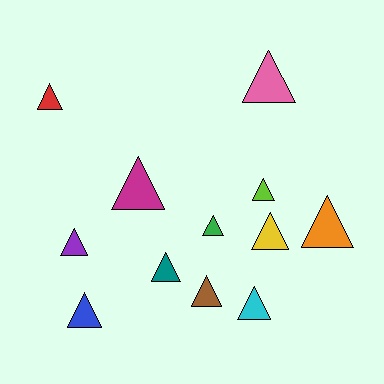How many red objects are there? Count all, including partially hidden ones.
There is 1 red object.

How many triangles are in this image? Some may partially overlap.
There are 12 triangles.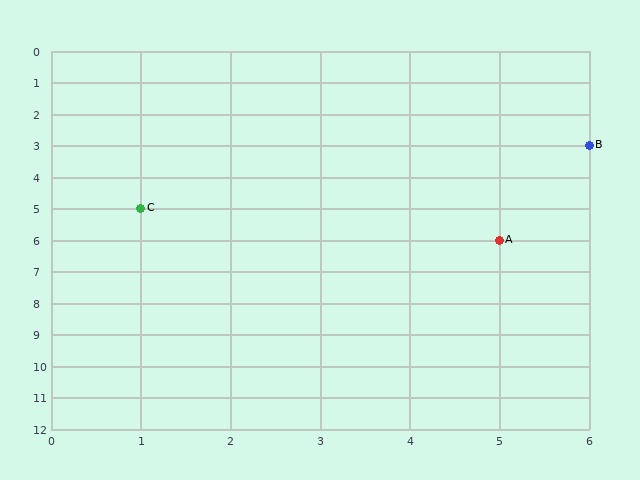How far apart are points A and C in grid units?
Points A and C are 4 columns and 1 row apart (about 4.1 grid units diagonally).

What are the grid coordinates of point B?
Point B is at grid coordinates (6, 3).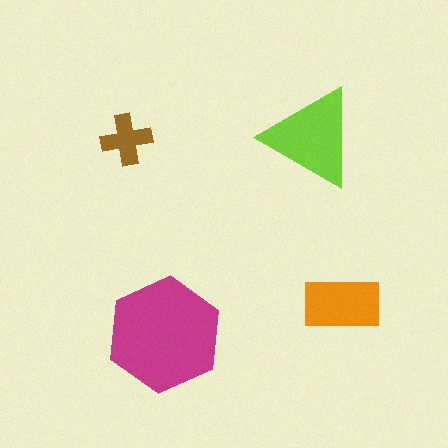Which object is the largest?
The magenta hexagon.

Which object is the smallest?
The brown cross.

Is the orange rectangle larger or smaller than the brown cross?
Larger.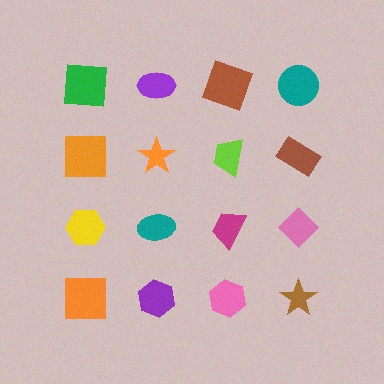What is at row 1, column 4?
A teal circle.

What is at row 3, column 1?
A yellow hexagon.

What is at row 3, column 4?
A pink diamond.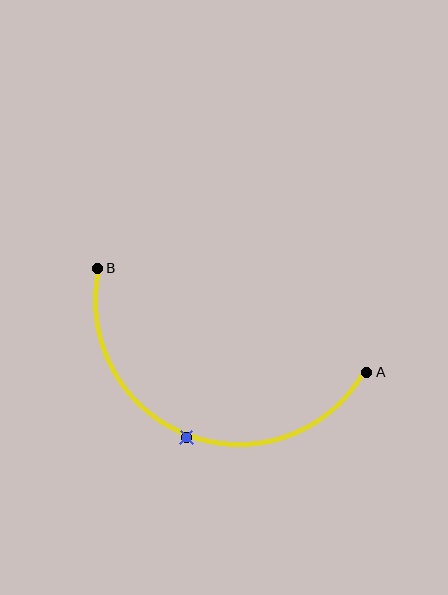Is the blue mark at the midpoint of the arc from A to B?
Yes. The blue mark lies on the arc at equal arc-length from both A and B — it is the arc midpoint.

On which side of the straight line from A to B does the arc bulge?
The arc bulges below the straight line connecting A and B.